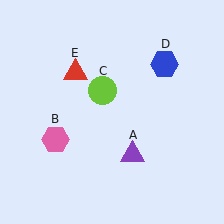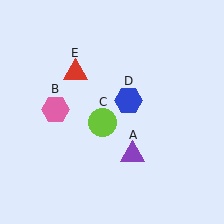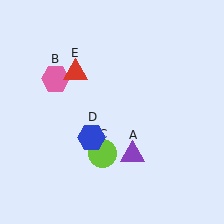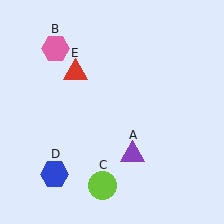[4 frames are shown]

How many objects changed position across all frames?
3 objects changed position: pink hexagon (object B), lime circle (object C), blue hexagon (object D).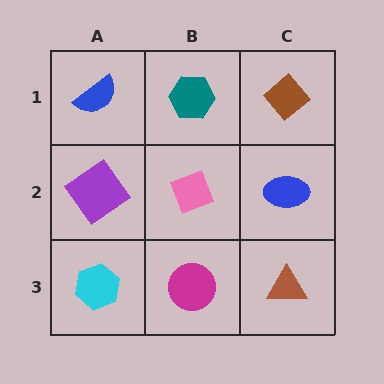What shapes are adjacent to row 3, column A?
A purple diamond (row 2, column A), a magenta circle (row 3, column B).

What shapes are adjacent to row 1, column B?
A pink diamond (row 2, column B), a blue semicircle (row 1, column A), a brown diamond (row 1, column C).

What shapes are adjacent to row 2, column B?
A teal hexagon (row 1, column B), a magenta circle (row 3, column B), a purple diamond (row 2, column A), a blue ellipse (row 2, column C).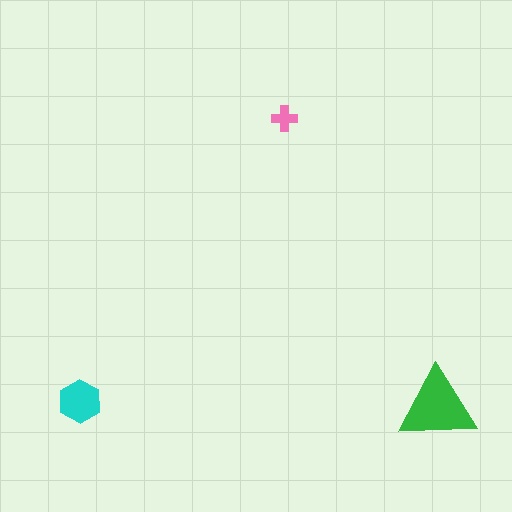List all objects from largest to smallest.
The green triangle, the cyan hexagon, the pink cross.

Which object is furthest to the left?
The cyan hexagon is leftmost.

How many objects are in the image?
There are 3 objects in the image.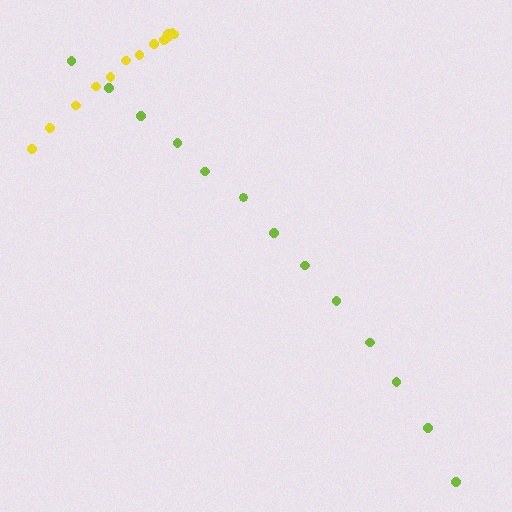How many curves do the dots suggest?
There are 2 distinct paths.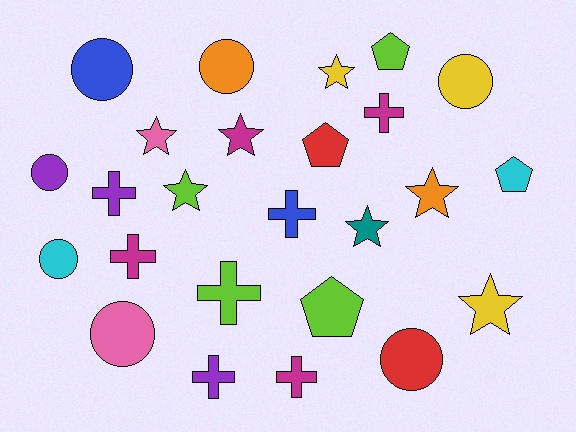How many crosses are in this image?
There are 7 crosses.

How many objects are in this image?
There are 25 objects.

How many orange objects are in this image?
There are 2 orange objects.